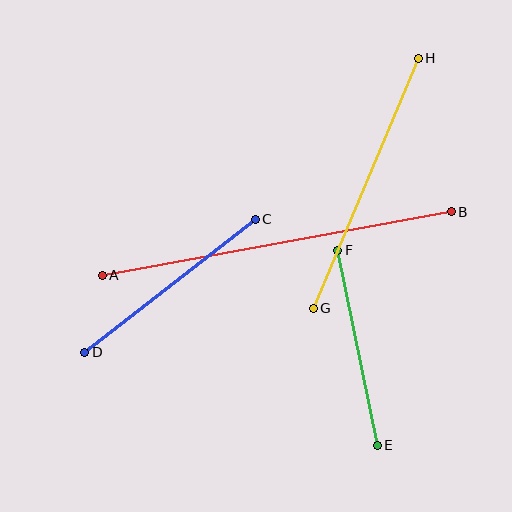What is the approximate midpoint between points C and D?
The midpoint is at approximately (170, 286) pixels.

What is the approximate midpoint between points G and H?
The midpoint is at approximately (366, 183) pixels.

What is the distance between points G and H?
The distance is approximately 271 pixels.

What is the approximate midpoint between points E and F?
The midpoint is at approximately (358, 348) pixels.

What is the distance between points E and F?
The distance is approximately 199 pixels.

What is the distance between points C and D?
The distance is approximately 216 pixels.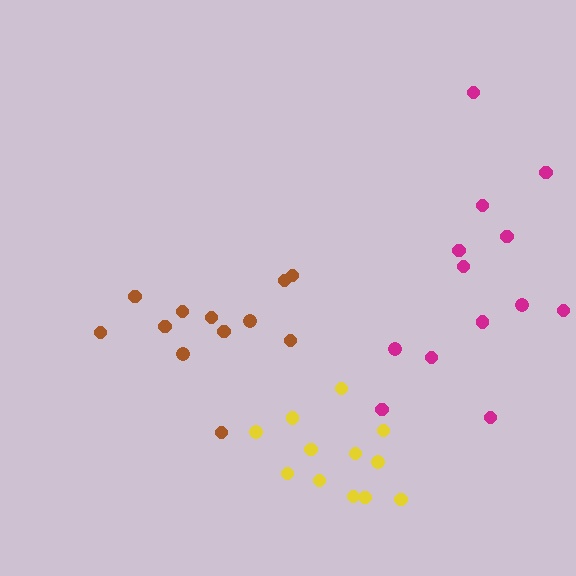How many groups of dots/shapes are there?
There are 3 groups.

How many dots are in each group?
Group 1: 12 dots, Group 2: 12 dots, Group 3: 13 dots (37 total).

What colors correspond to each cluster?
The clusters are colored: yellow, brown, magenta.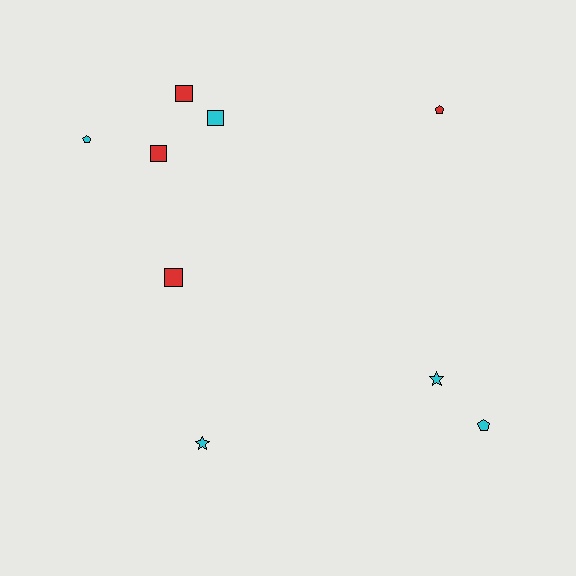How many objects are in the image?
There are 9 objects.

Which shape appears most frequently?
Square, with 4 objects.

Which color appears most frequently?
Cyan, with 5 objects.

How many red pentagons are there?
There is 1 red pentagon.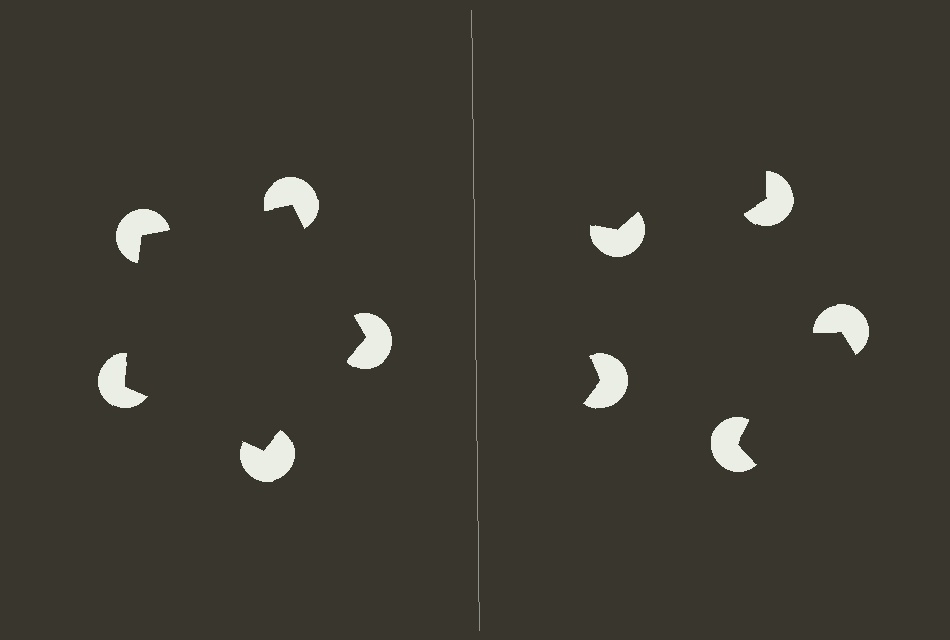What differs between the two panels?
The pac-man discs are positioned identically on both sides; only the wedge orientations differ. On the left they align to a pentagon; on the right they are misaligned.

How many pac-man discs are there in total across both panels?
10 — 5 on each side.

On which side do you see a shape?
An illusory pentagon appears on the left side. On the right side the wedge cuts are rotated, so no coherent shape forms.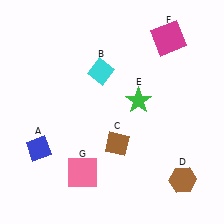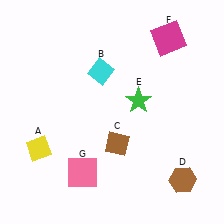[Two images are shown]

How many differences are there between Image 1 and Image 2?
There is 1 difference between the two images.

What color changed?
The diamond (A) changed from blue in Image 1 to yellow in Image 2.